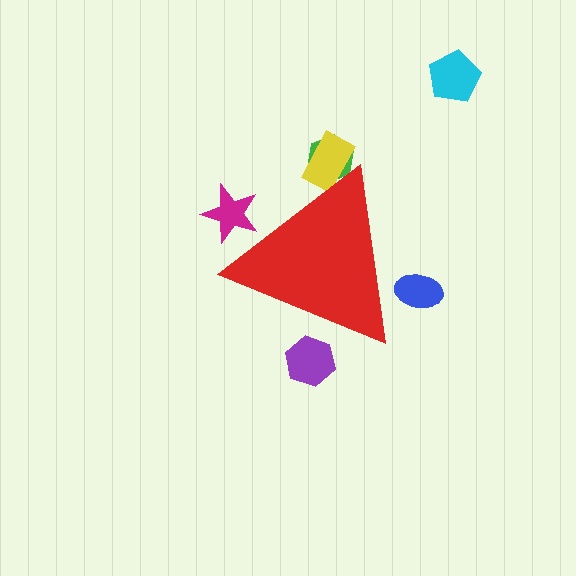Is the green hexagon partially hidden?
Yes, the green hexagon is partially hidden behind the red triangle.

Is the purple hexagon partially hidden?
Yes, the purple hexagon is partially hidden behind the red triangle.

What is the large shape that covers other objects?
A red triangle.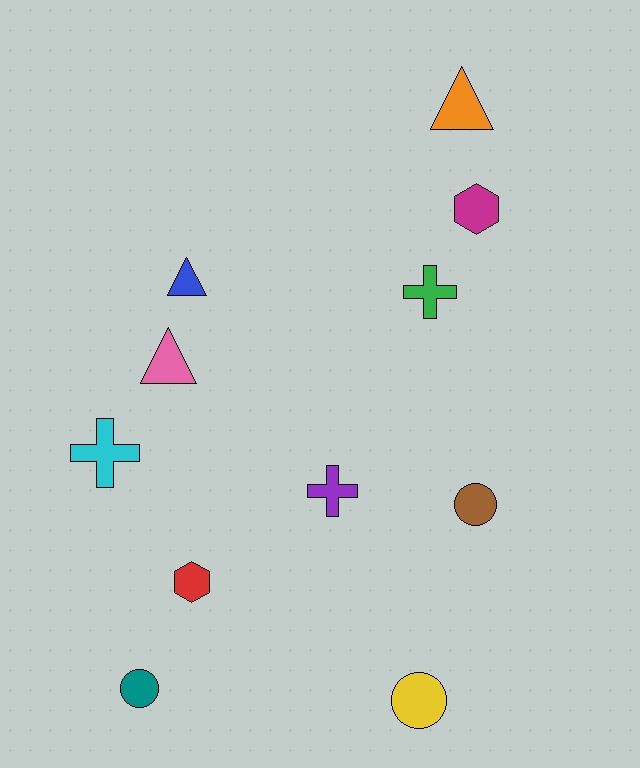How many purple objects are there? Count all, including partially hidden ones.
There is 1 purple object.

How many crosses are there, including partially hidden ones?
There are 3 crosses.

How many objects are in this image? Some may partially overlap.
There are 11 objects.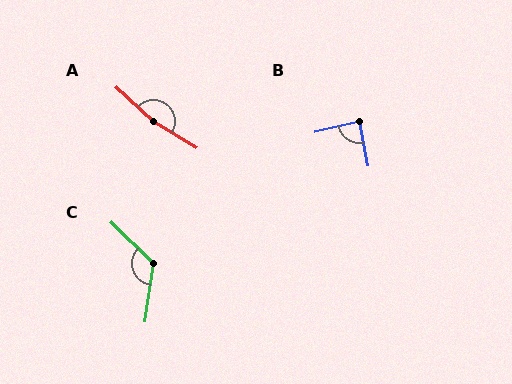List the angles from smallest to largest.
B (87°), C (126°), A (169°).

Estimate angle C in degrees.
Approximately 126 degrees.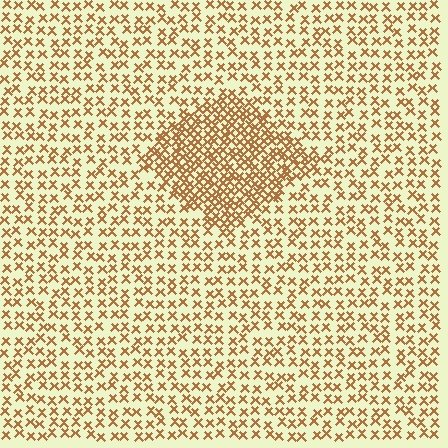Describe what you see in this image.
The image contains small brown elements arranged at two different densities. A diamond-shaped region is visible where the elements are more densely packed than the surrounding area.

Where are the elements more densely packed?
The elements are more densely packed inside the diamond boundary.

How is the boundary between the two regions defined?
The boundary is defined by a change in element density (approximately 2.1x ratio). All elements are the same color, size, and shape.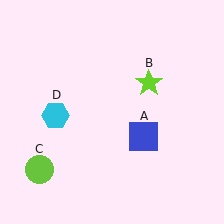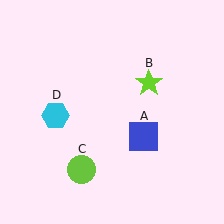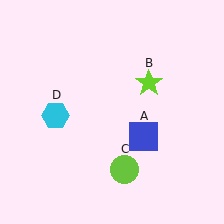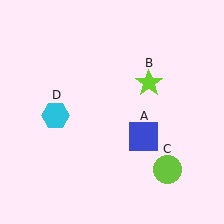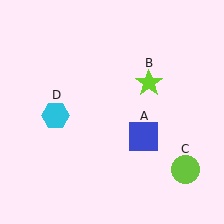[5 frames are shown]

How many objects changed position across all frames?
1 object changed position: lime circle (object C).